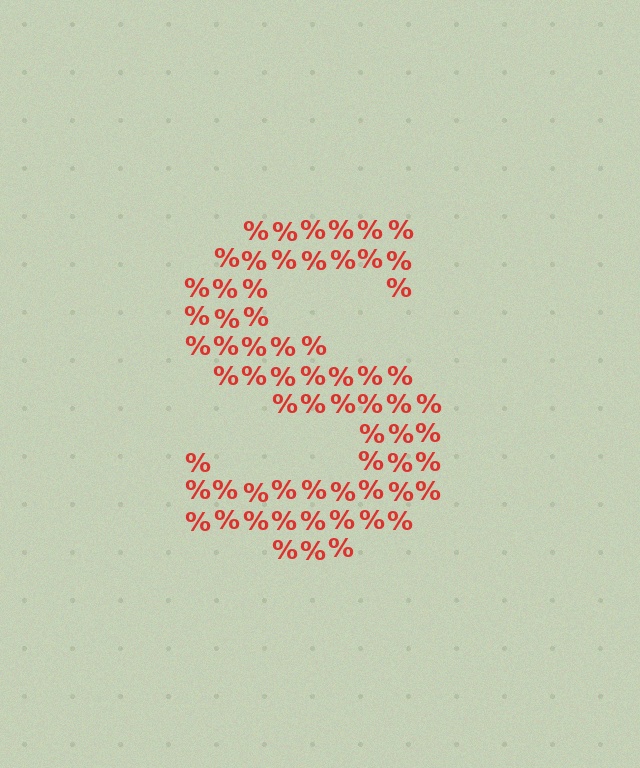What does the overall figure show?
The overall figure shows the letter S.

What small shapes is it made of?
It is made of small percent signs.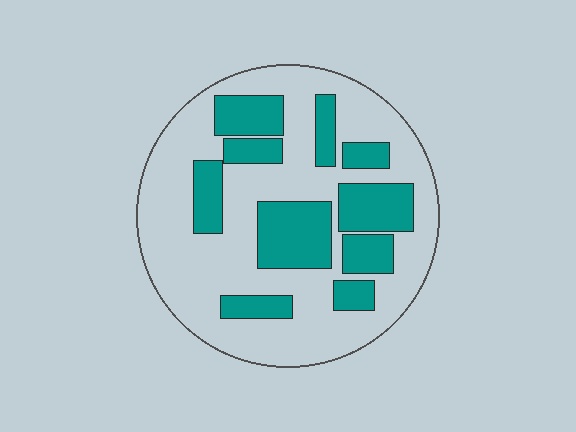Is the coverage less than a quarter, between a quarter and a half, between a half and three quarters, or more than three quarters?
Between a quarter and a half.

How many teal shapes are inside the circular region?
10.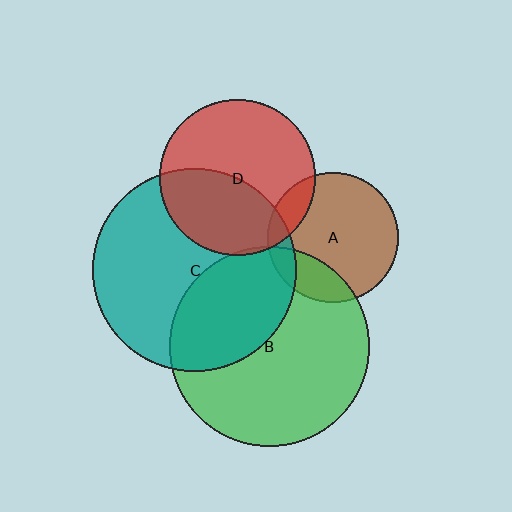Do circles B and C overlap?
Yes.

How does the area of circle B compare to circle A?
Approximately 2.3 times.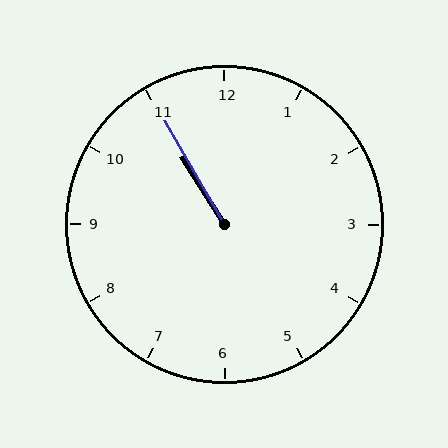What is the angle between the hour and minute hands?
Approximately 2 degrees.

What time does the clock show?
10:55.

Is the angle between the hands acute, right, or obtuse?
It is acute.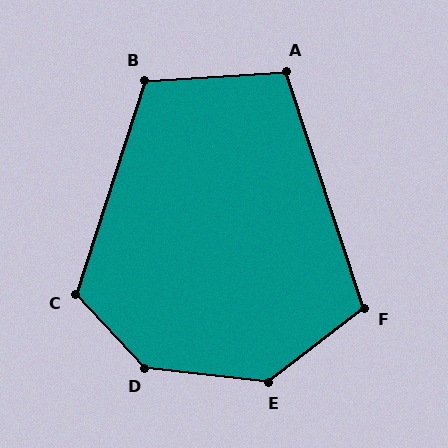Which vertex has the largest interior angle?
D, at approximately 140 degrees.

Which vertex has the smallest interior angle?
A, at approximately 105 degrees.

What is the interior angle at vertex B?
Approximately 111 degrees (obtuse).